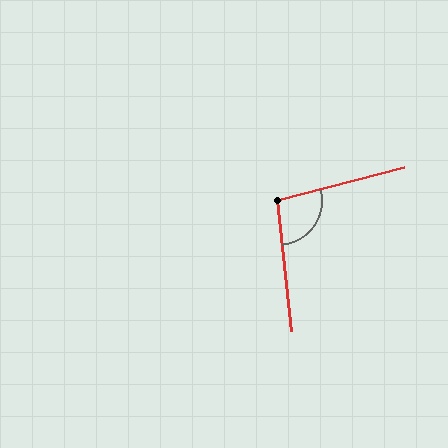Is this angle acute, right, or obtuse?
It is obtuse.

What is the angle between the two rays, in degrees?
Approximately 98 degrees.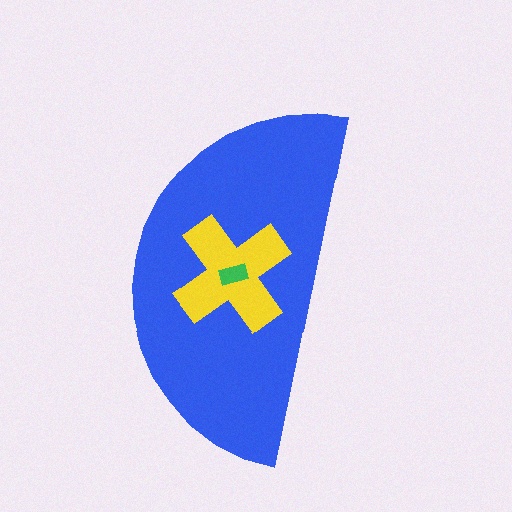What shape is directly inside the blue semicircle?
The yellow cross.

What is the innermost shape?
The green rectangle.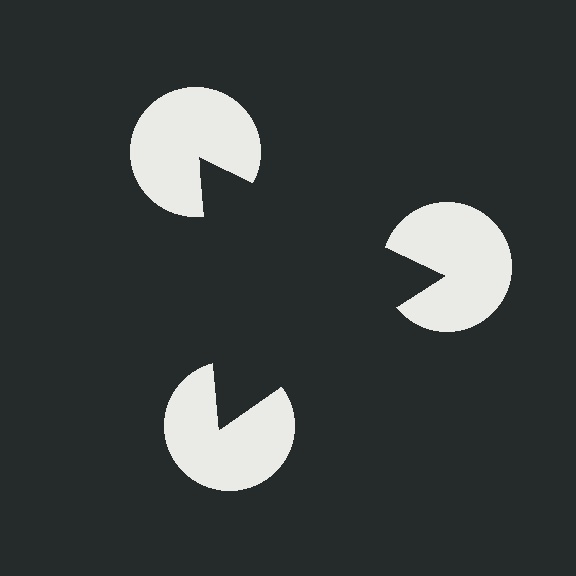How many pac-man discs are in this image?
There are 3 — one at each vertex of the illusory triangle.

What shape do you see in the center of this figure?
An illusory triangle — its edges are inferred from the aligned wedge cuts in the pac-man discs, not physically drawn.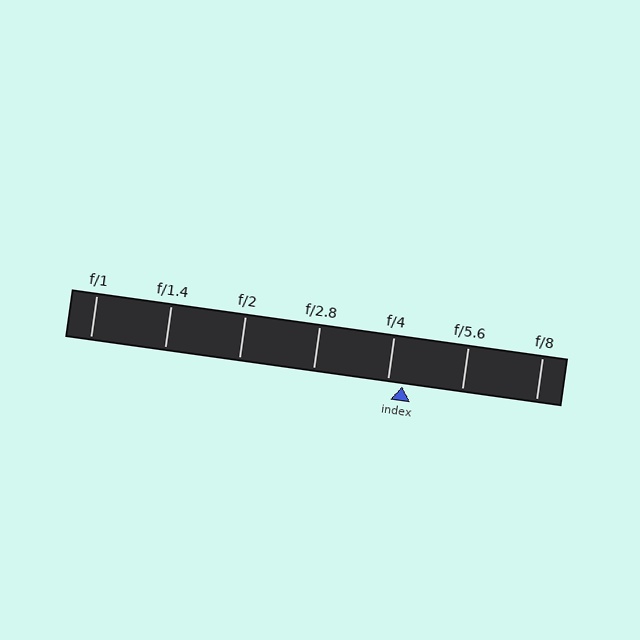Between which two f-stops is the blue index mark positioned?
The index mark is between f/4 and f/5.6.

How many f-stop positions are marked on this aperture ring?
There are 7 f-stop positions marked.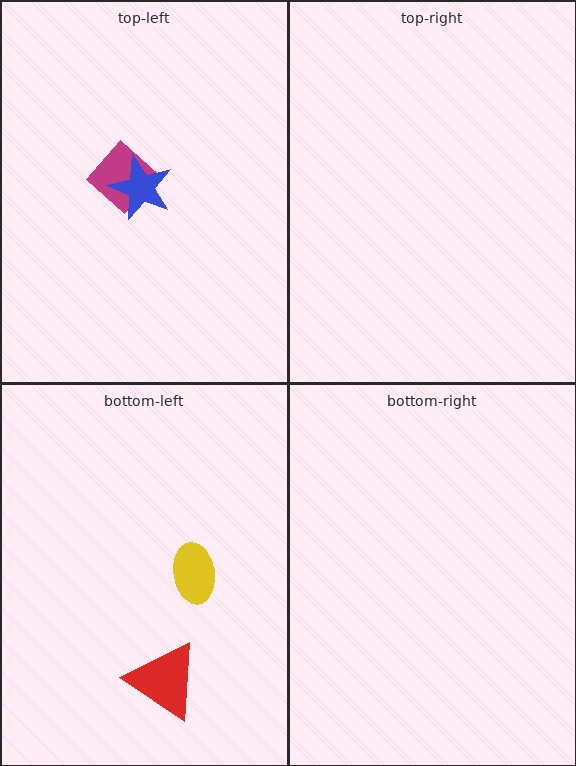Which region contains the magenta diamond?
The top-left region.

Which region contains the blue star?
The top-left region.